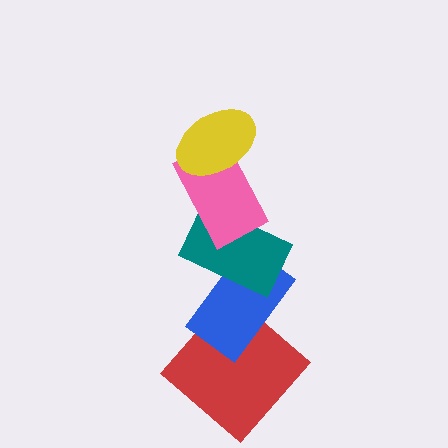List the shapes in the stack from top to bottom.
From top to bottom: the yellow ellipse, the pink rectangle, the teal rectangle, the blue rectangle, the red diamond.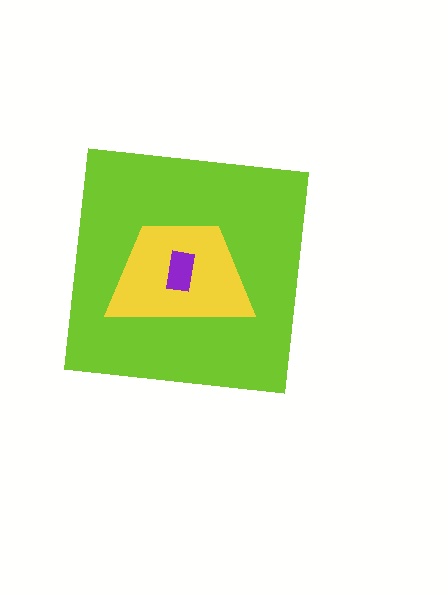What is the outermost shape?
The lime square.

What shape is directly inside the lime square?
The yellow trapezoid.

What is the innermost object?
The purple rectangle.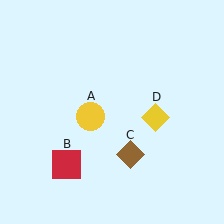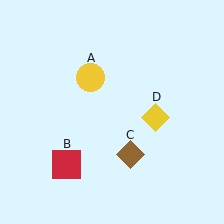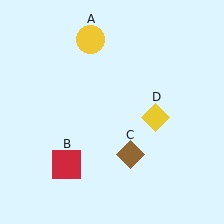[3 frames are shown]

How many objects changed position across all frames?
1 object changed position: yellow circle (object A).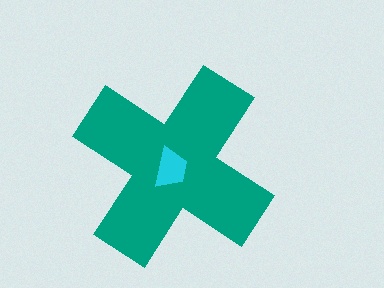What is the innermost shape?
The cyan trapezoid.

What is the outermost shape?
The teal cross.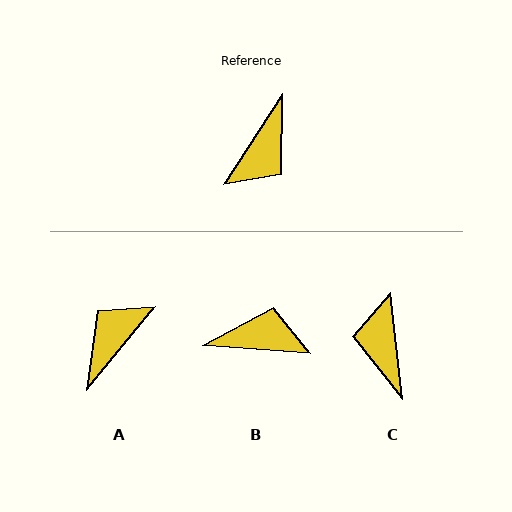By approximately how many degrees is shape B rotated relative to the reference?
Approximately 119 degrees counter-clockwise.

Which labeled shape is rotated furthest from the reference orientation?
A, about 174 degrees away.